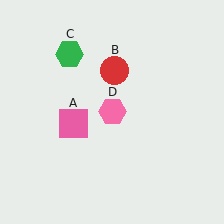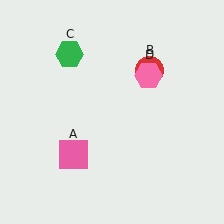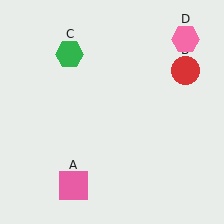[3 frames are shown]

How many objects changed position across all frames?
3 objects changed position: pink square (object A), red circle (object B), pink hexagon (object D).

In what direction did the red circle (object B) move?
The red circle (object B) moved right.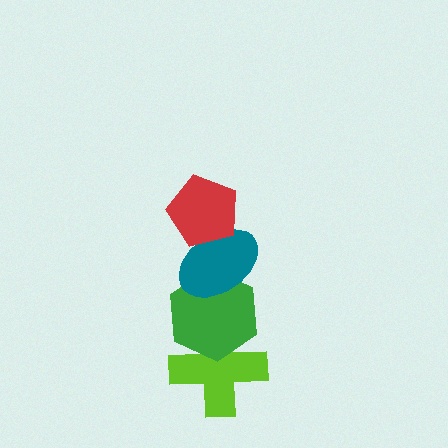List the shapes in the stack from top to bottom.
From top to bottom: the red pentagon, the teal ellipse, the green hexagon, the lime cross.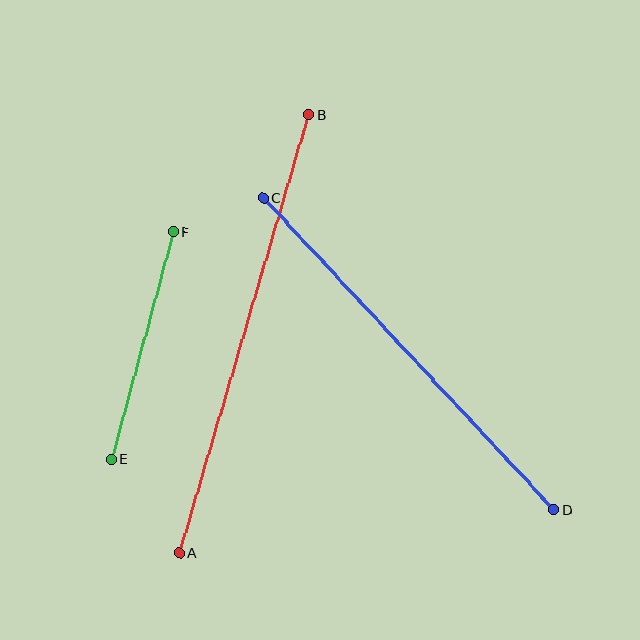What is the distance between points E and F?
The distance is approximately 235 pixels.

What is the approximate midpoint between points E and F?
The midpoint is at approximately (143, 346) pixels.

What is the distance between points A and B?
The distance is approximately 457 pixels.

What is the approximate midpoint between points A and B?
The midpoint is at approximately (244, 334) pixels.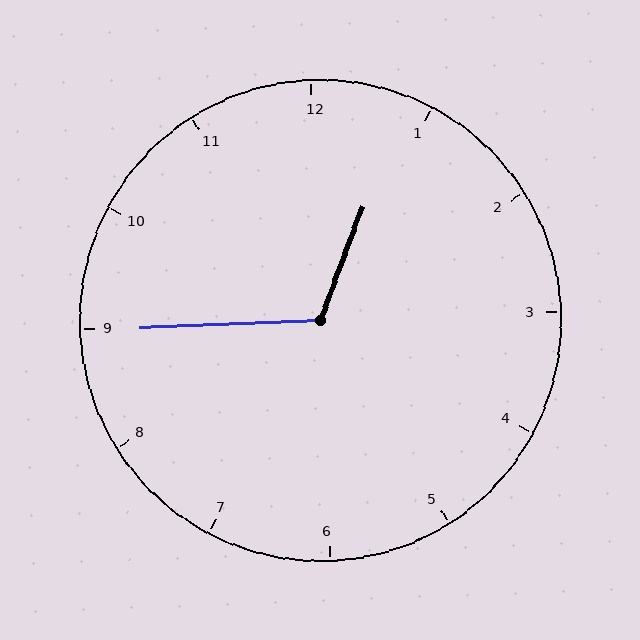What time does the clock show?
12:45.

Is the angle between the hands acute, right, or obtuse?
It is obtuse.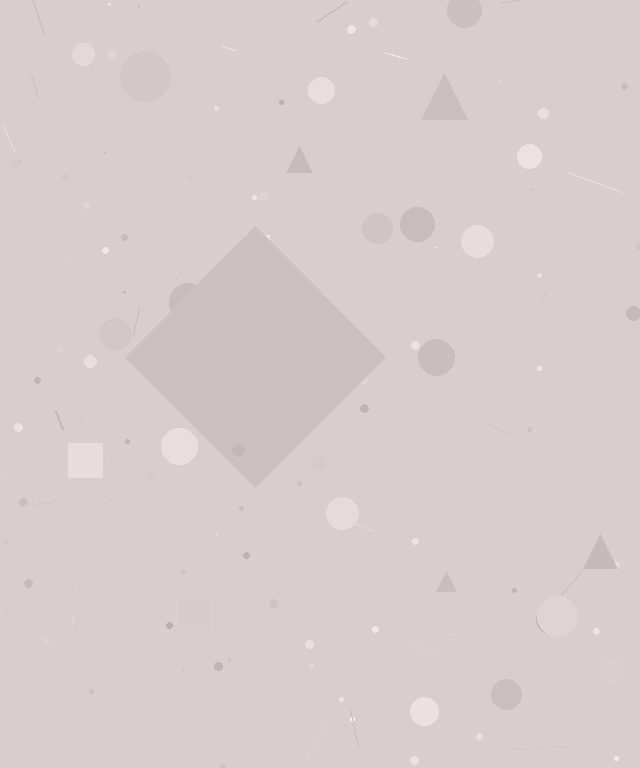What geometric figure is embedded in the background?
A diamond is embedded in the background.